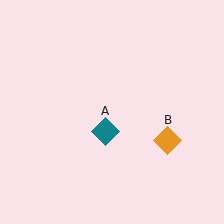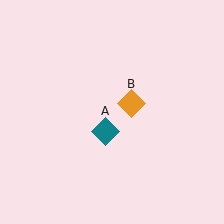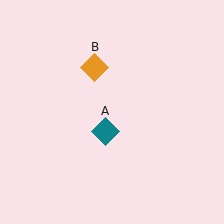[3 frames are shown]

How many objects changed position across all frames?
1 object changed position: orange diamond (object B).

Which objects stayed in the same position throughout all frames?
Teal diamond (object A) remained stationary.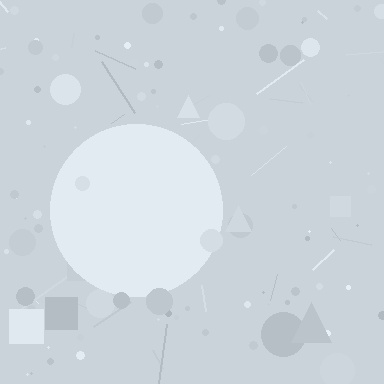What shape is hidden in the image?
A circle is hidden in the image.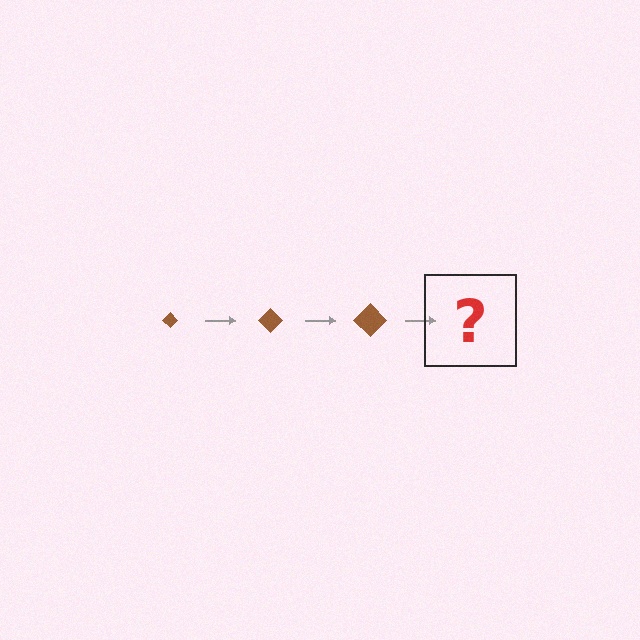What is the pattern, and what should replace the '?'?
The pattern is that the diamond gets progressively larger each step. The '?' should be a brown diamond, larger than the previous one.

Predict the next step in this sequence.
The next step is a brown diamond, larger than the previous one.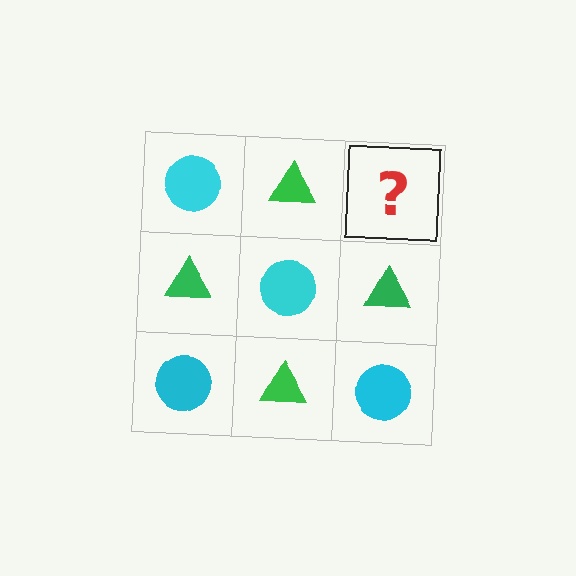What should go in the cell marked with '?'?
The missing cell should contain a cyan circle.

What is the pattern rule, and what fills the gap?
The rule is that it alternates cyan circle and green triangle in a checkerboard pattern. The gap should be filled with a cyan circle.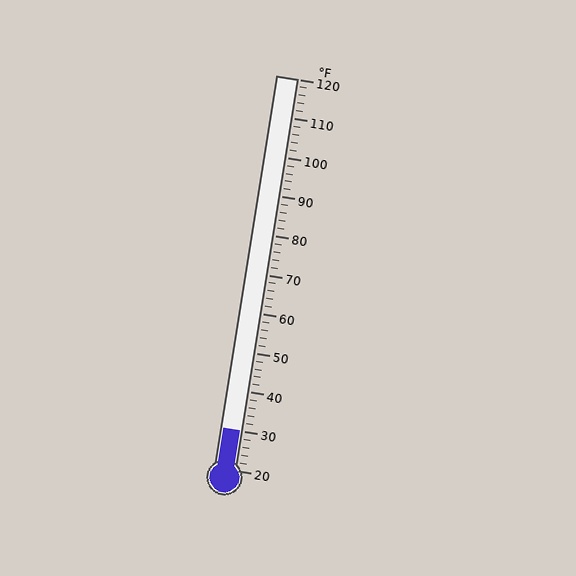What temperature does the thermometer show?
The thermometer shows approximately 30°F.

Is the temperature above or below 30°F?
The temperature is at 30°F.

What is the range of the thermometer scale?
The thermometer scale ranges from 20°F to 120°F.